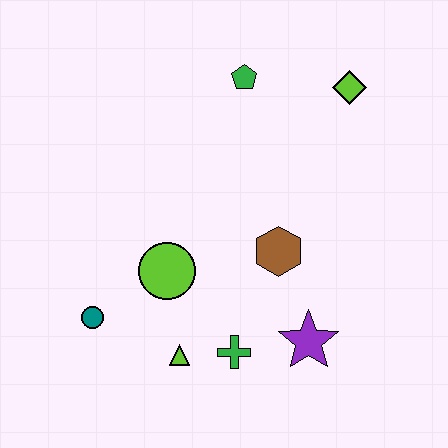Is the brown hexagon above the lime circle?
Yes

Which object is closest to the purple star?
The green cross is closest to the purple star.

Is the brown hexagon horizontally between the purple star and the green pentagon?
Yes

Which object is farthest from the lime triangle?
The lime diamond is farthest from the lime triangle.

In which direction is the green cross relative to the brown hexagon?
The green cross is below the brown hexagon.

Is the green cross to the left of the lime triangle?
No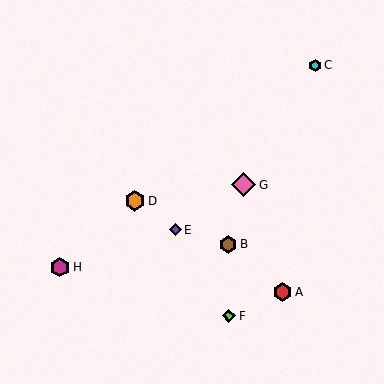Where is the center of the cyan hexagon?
The center of the cyan hexagon is at (315, 65).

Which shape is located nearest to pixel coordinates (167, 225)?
The purple diamond (labeled E) at (175, 230) is nearest to that location.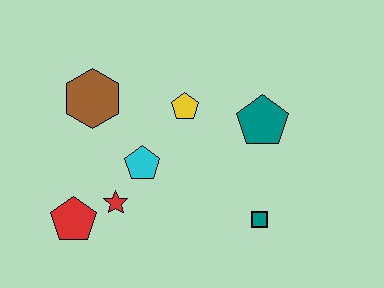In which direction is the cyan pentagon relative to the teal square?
The cyan pentagon is to the left of the teal square.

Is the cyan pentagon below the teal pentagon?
Yes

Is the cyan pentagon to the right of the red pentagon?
Yes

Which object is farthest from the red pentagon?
The teal pentagon is farthest from the red pentagon.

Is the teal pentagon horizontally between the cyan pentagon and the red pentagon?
No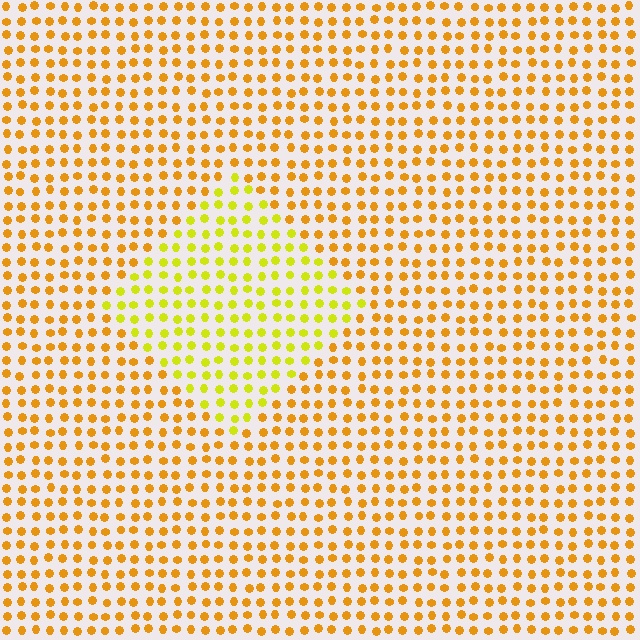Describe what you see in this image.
The image is filled with small orange elements in a uniform arrangement. A diamond-shaped region is visible where the elements are tinted to a slightly different hue, forming a subtle color boundary.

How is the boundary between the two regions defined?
The boundary is defined purely by a slight shift in hue (about 30 degrees). Spacing, size, and orientation are identical on both sides.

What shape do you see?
I see a diamond.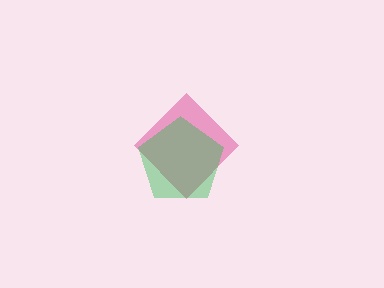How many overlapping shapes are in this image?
There are 2 overlapping shapes in the image.